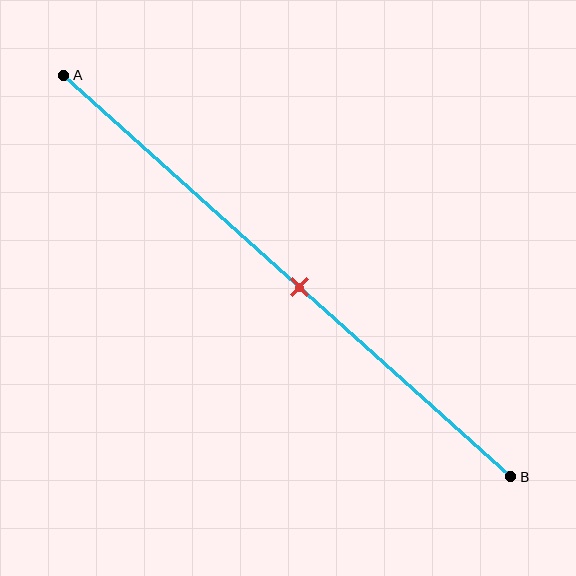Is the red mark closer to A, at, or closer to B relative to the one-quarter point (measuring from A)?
The red mark is closer to point B than the one-quarter point of segment AB.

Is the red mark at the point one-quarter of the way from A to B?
No, the mark is at about 55% from A, not at the 25% one-quarter point.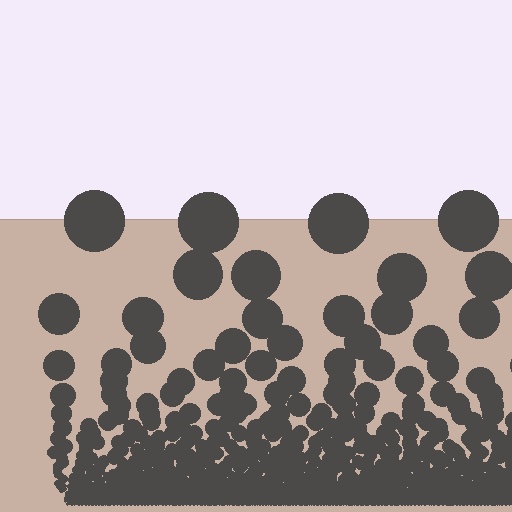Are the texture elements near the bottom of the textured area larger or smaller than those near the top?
Smaller. The gradient is inverted — elements near the bottom are smaller and denser.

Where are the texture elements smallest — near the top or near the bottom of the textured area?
Near the bottom.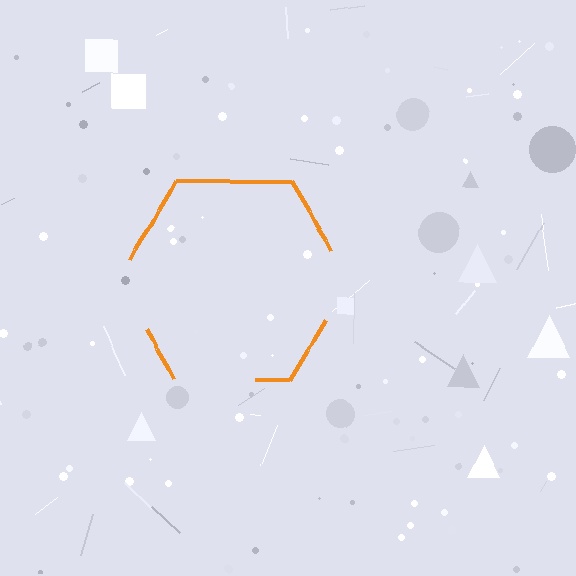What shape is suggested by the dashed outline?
The dashed outline suggests a hexagon.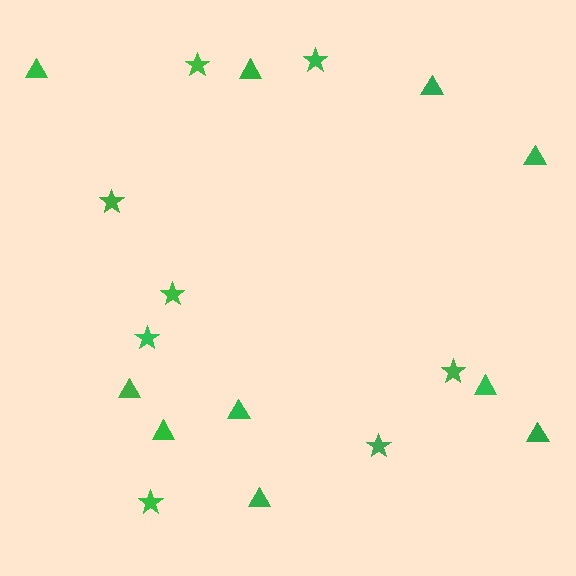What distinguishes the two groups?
There are 2 groups: one group of stars (8) and one group of triangles (10).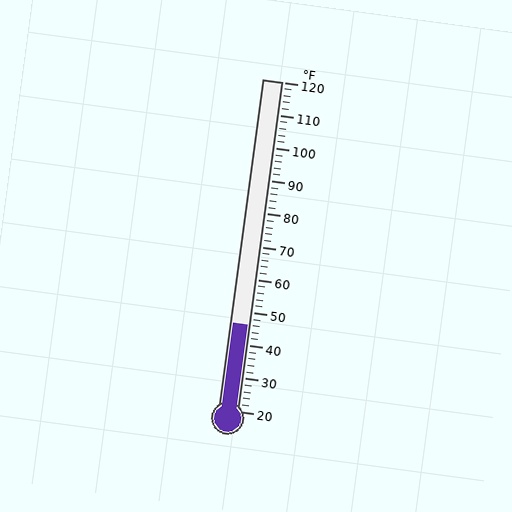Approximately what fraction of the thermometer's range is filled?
The thermometer is filled to approximately 25% of its range.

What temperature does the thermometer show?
The thermometer shows approximately 46°F.